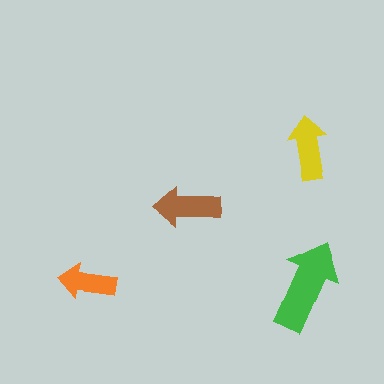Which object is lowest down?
The orange arrow is bottommost.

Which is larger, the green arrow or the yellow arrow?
The green one.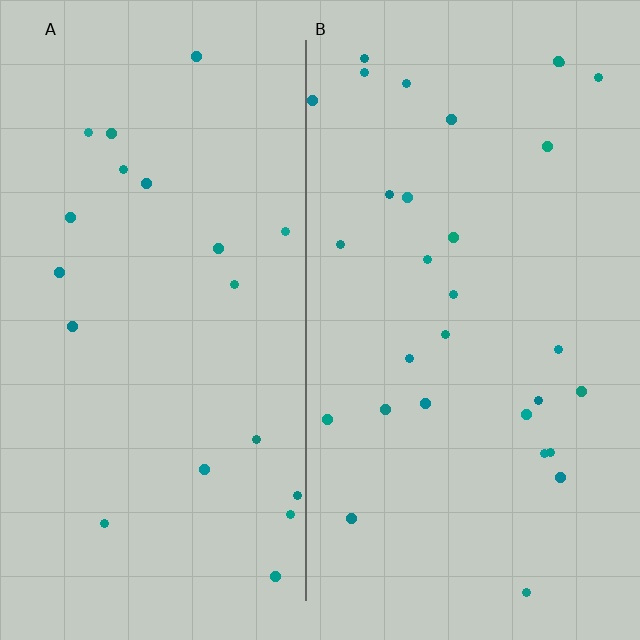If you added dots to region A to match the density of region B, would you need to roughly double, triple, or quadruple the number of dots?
Approximately double.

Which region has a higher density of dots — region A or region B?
B (the right).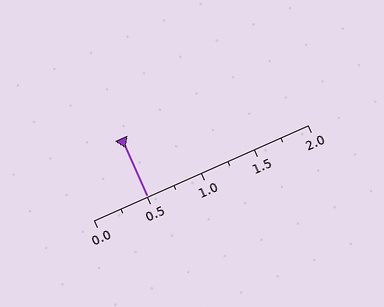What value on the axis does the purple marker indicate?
The marker indicates approximately 0.5.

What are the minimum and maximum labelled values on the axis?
The axis runs from 0.0 to 2.0.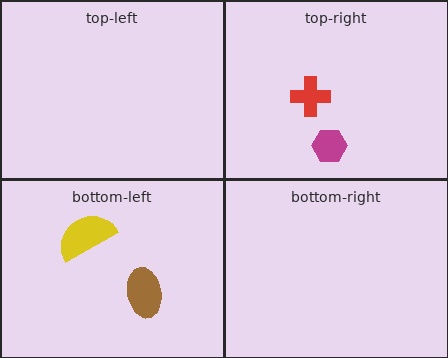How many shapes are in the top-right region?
2.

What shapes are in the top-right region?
The red cross, the magenta hexagon.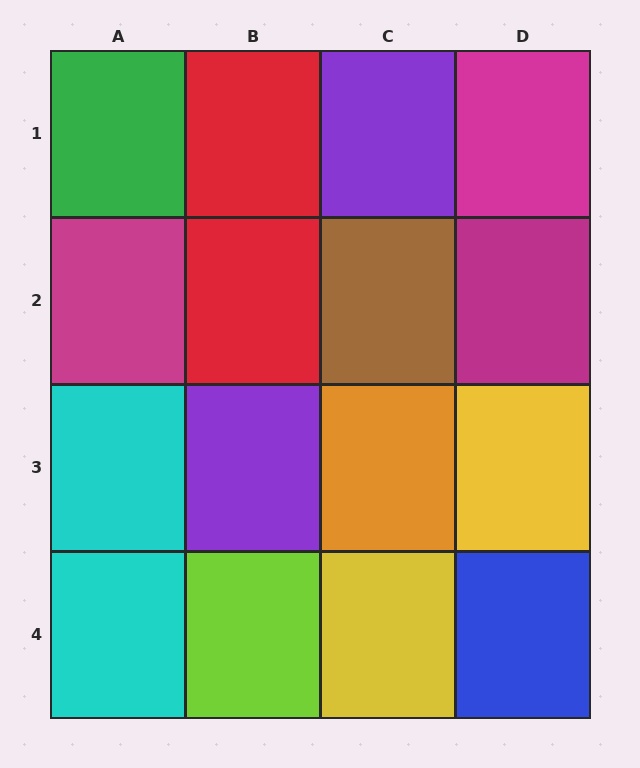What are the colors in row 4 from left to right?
Cyan, lime, yellow, blue.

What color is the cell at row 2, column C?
Brown.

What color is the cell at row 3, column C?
Orange.